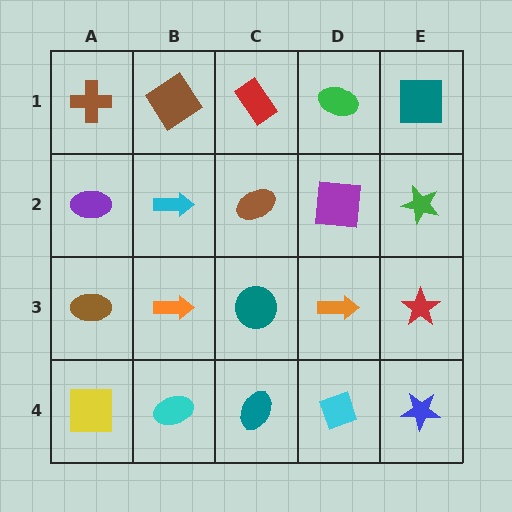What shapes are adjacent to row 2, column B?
A brown diamond (row 1, column B), an orange arrow (row 3, column B), a purple ellipse (row 2, column A), a brown ellipse (row 2, column C).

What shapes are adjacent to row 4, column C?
A teal circle (row 3, column C), a cyan ellipse (row 4, column B), a cyan diamond (row 4, column D).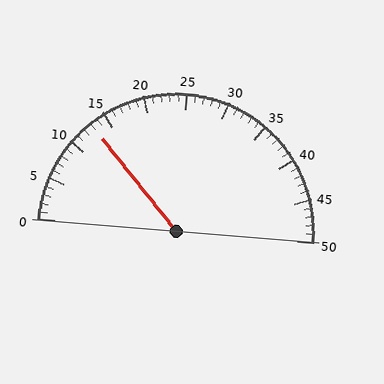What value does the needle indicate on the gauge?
The needle indicates approximately 13.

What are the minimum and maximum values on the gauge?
The gauge ranges from 0 to 50.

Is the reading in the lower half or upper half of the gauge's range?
The reading is in the lower half of the range (0 to 50).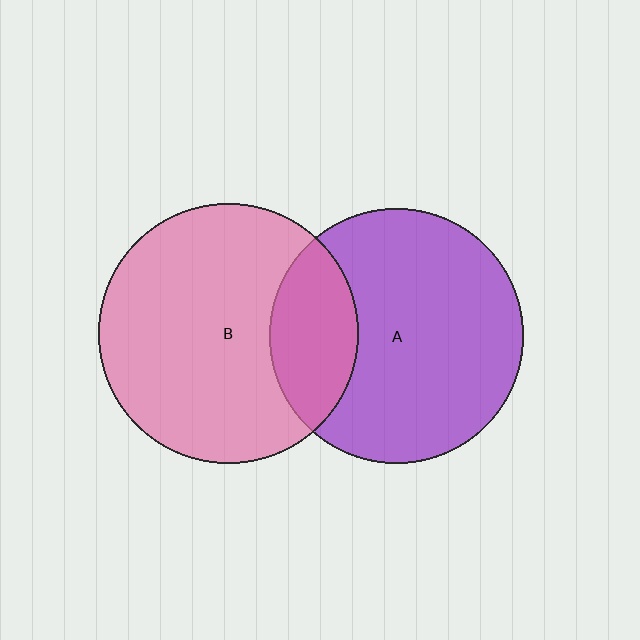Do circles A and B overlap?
Yes.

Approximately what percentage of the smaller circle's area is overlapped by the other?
Approximately 25%.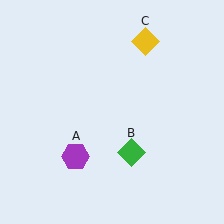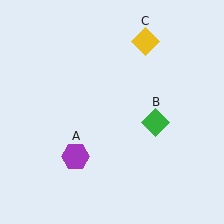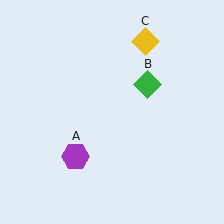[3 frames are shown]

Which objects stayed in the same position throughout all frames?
Purple hexagon (object A) and yellow diamond (object C) remained stationary.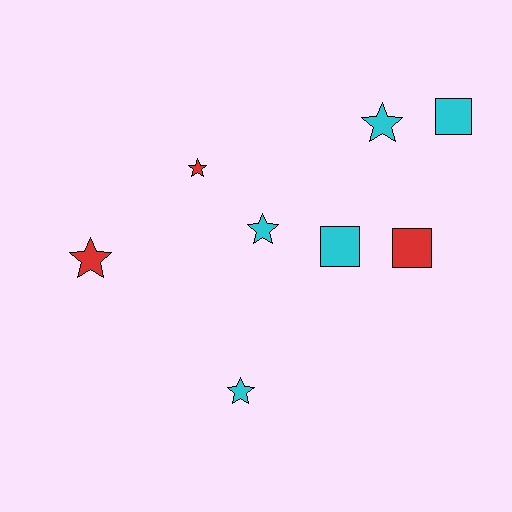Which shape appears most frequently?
Star, with 5 objects.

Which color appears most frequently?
Cyan, with 5 objects.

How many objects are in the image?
There are 8 objects.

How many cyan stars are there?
There are 3 cyan stars.